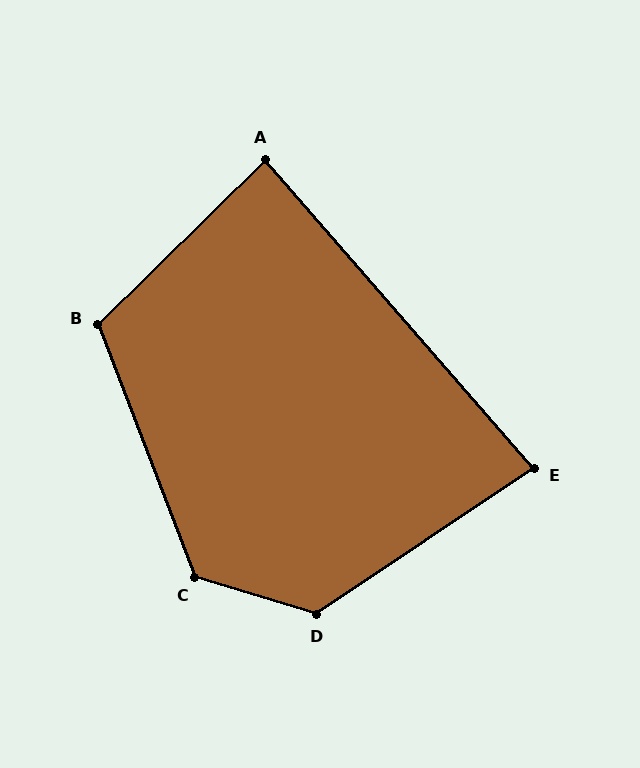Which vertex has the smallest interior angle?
E, at approximately 83 degrees.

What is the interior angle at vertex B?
Approximately 113 degrees (obtuse).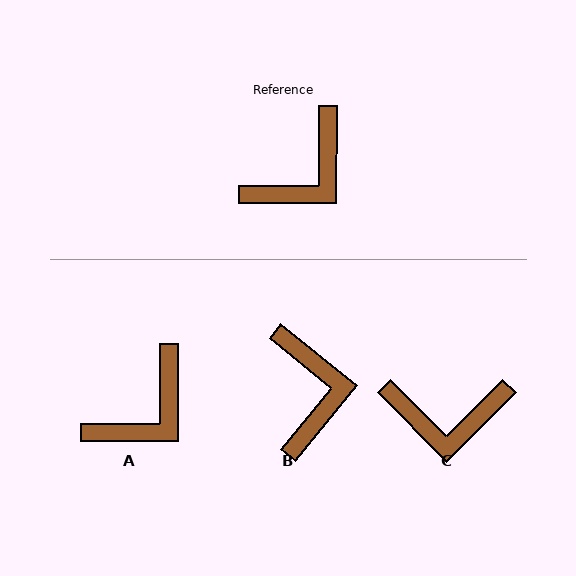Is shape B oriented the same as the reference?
No, it is off by about 51 degrees.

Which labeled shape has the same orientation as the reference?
A.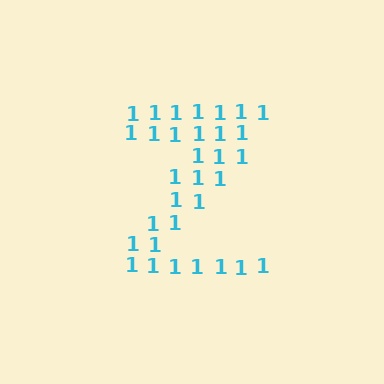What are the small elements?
The small elements are digit 1's.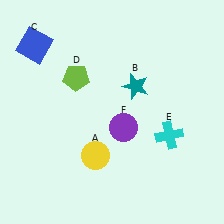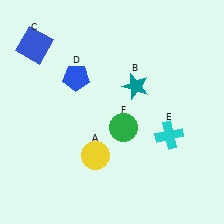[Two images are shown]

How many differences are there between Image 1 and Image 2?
There are 2 differences between the two images.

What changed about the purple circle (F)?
In Image 1, F is purple. In Image 2, it changed to green.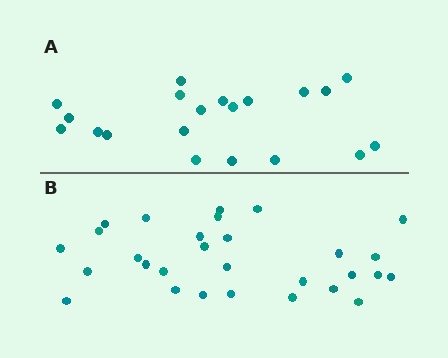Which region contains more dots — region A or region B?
Region B (the bottom region) has more dots.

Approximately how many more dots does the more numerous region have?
Region B has roughly 8 or so more dots than region A.